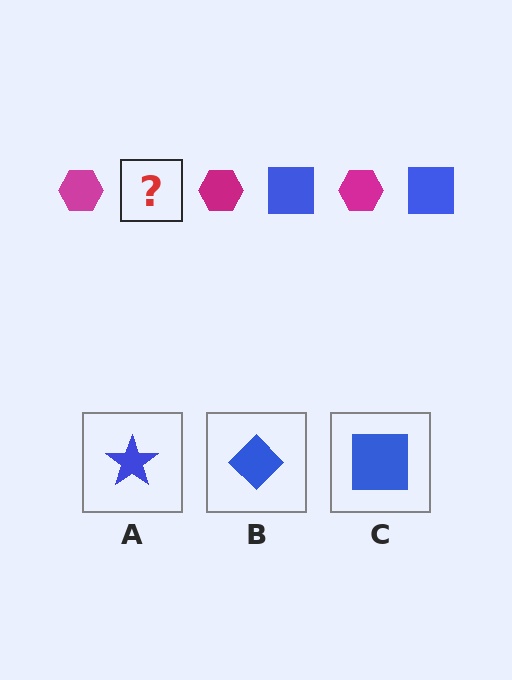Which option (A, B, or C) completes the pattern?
C.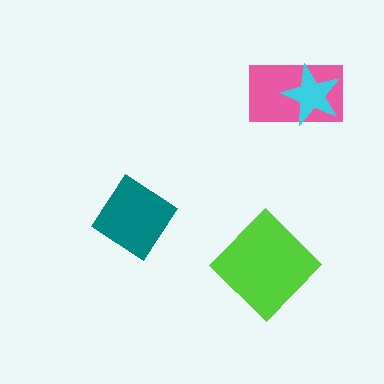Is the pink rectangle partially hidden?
Yes, it is partially covered by another shape.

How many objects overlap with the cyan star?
1 object overlaps with the cyan star.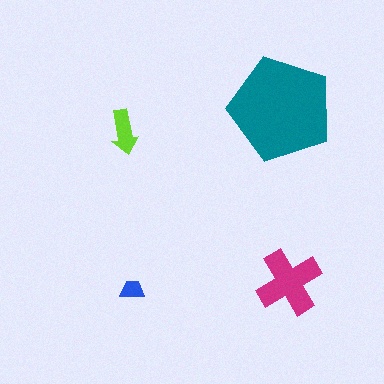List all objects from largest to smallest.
The teal pentagon, the magenta cross, the lime arrow, the blue trapezoid.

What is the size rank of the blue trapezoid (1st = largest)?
4th.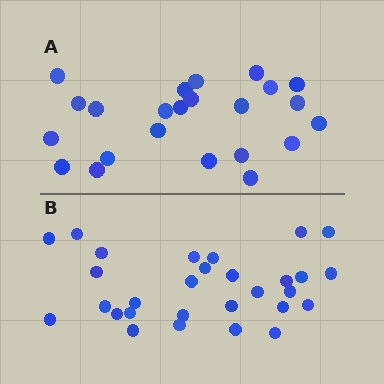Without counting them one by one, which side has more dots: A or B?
Region B (the bottom region) has more dots.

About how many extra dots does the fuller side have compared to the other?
Region B has about 6 more dots than region A.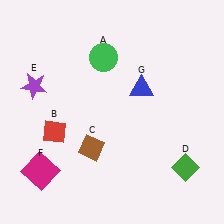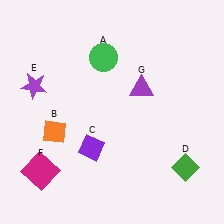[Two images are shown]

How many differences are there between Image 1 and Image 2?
There are 3 differences between the two images.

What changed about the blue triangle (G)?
In Image 1, G is blue. In Image 2, it changed to purple.